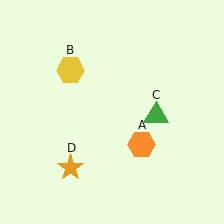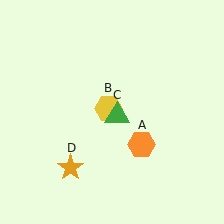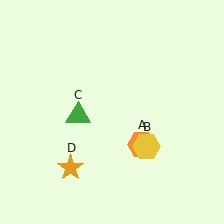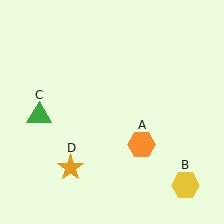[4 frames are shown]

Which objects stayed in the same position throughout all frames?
Orange hexagon (object A) and orange star (object D) remained stationary.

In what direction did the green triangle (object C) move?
The green triangle (object C) moved left.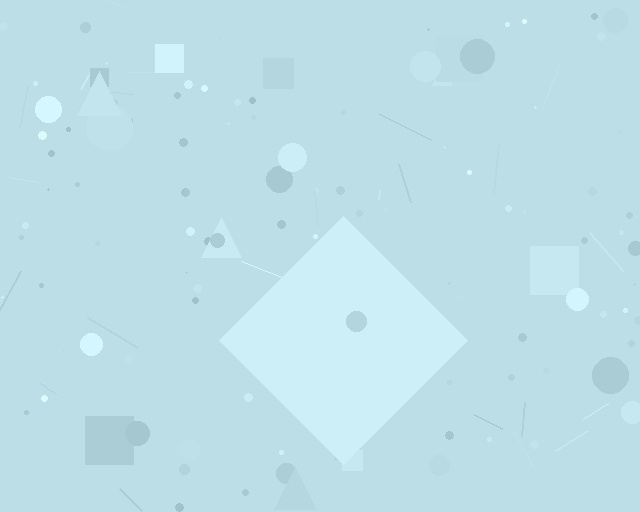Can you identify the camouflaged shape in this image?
The camouflaged shape is a diamond.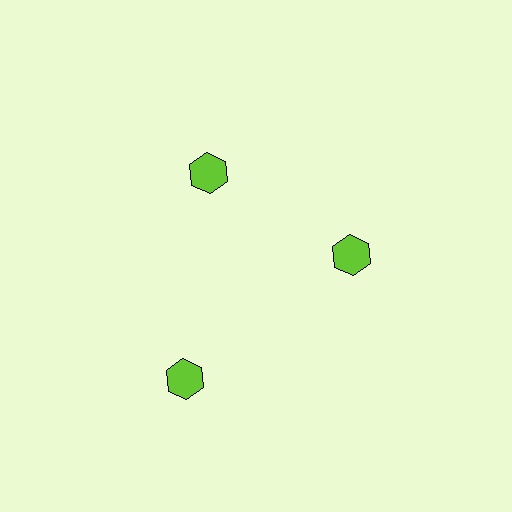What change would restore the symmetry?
The symmetry would be restored by moving it inward, back onto the ring so that all 3 hexagons sit at equal angles and equal distance from the center.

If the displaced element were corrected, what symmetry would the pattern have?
It would have 3-fold rotational symmetry — the pattern would map onto itself every 120 degrees.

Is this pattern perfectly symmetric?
No. The 3 lime hexagons are arranged in a ring, but one element near the 7 o'clock position is pushed outward from the center, breaking the 3-fold rotational symmetry.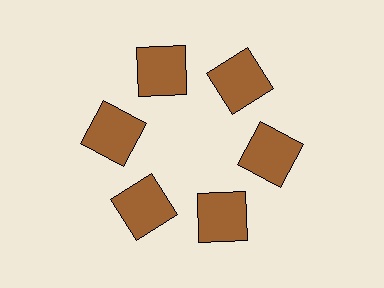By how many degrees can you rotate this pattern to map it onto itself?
The pattern maps onto itself every 60 degrees of rotation.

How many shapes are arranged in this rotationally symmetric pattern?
There are 6 shapes, arranged in 6 groups of 1.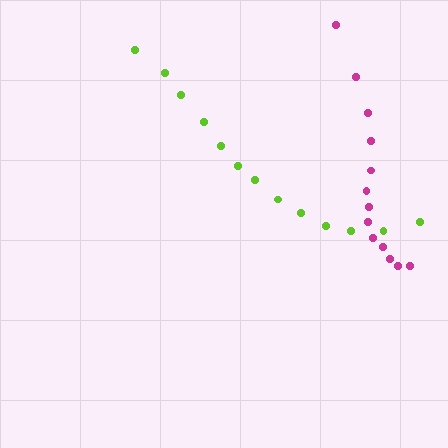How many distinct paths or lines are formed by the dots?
There are 2 distinct paths.